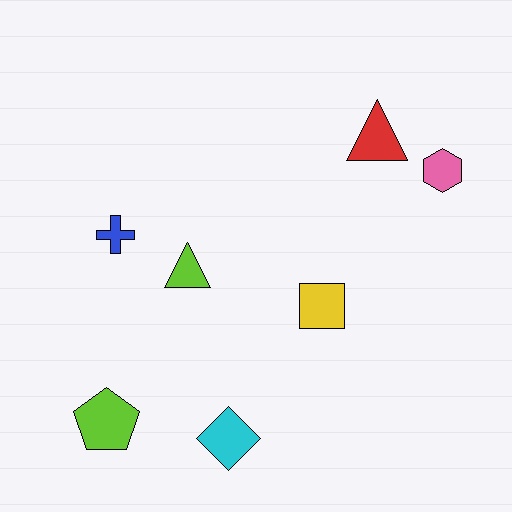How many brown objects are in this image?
There are no brown objects.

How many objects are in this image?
There are 7 objects.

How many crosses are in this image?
There is 1 cross.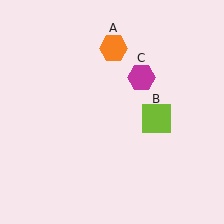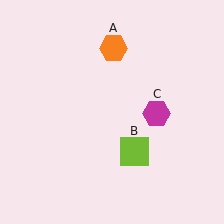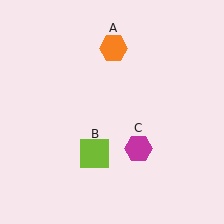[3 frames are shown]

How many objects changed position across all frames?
2 objects changed position: lime square (object B), magenta hexagon (object C).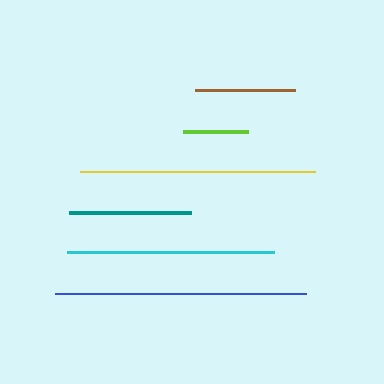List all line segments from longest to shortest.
From longest to shortest: blue, yellow, cyan, teal, brown, lime.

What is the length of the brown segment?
The brown segment is approximately 100 pixels long.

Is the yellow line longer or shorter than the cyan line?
The yellow line is longer than the cyan line.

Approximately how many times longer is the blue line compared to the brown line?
The blue line is approximately 2.5 times the length of the brown line.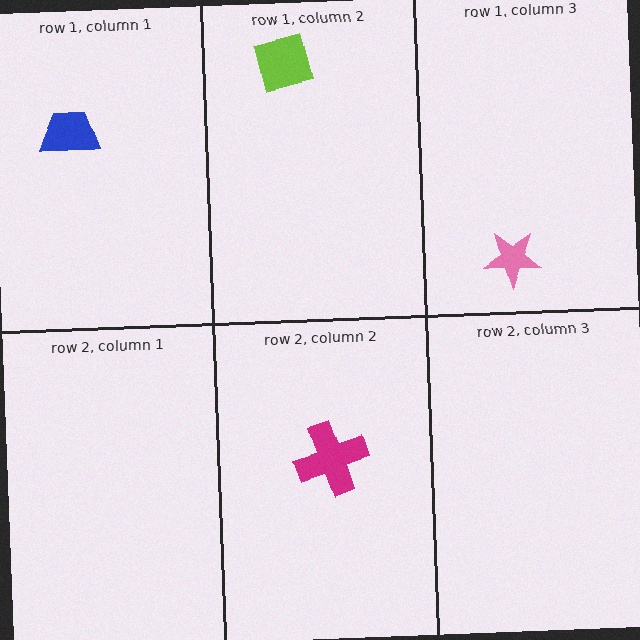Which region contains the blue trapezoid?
The row 1, column 1 region.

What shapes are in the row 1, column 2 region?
The lime square.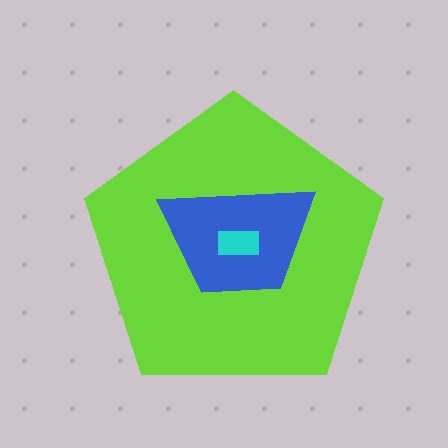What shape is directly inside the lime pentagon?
The blue trapezoid.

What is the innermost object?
The cyan rectangle.